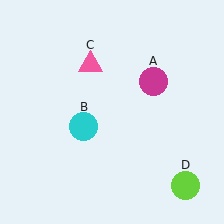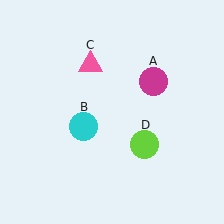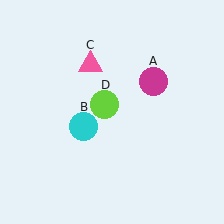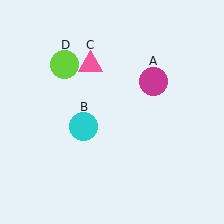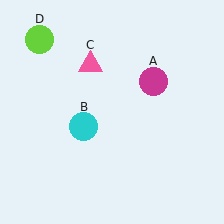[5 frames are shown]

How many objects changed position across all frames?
1 object changed position: lime circle (object D).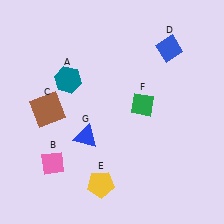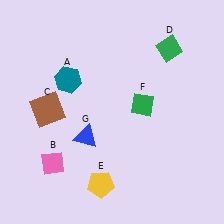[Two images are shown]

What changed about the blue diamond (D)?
In Image 1, D is blue. In Image 2, it changed to green.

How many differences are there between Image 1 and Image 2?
There is 1 difference between the two images.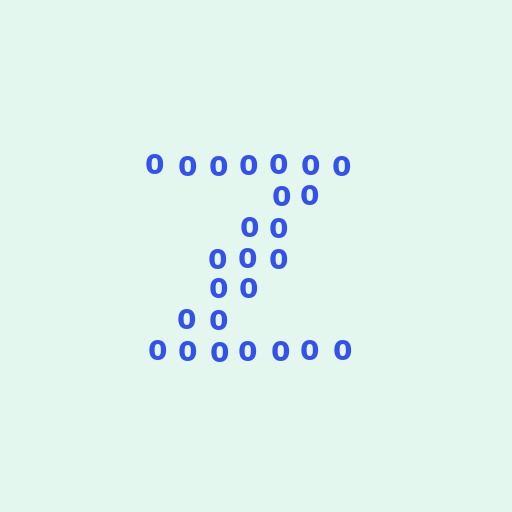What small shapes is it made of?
It is made of small digit 0's.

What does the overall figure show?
The overall figure shows the letter Z.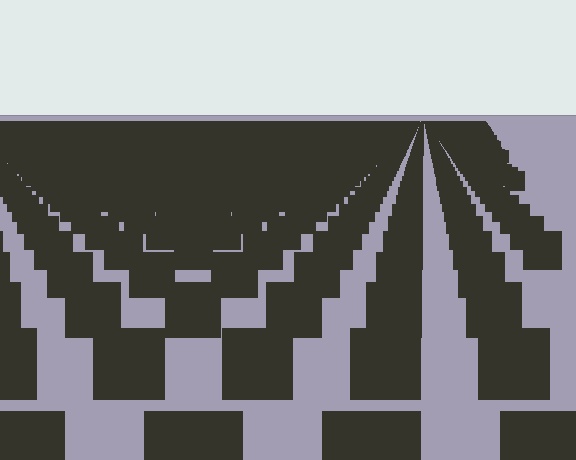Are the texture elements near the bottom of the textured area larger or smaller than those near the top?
Larger. Near the bottom, elements are closer to the viewer and appear at a bigger on-screen size.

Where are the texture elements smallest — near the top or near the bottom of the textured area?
Near the top.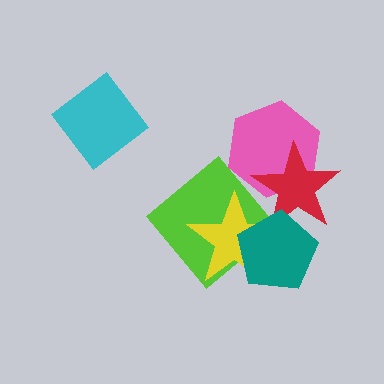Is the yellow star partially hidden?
Yes, it is partially covered by another shape.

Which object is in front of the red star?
The teal pentagon is in front of the red star.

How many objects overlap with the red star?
3 objects overlap with the red star.